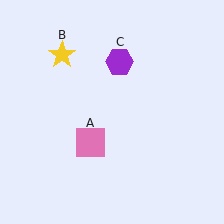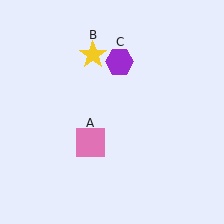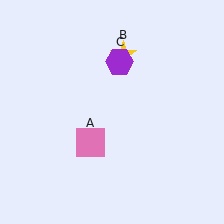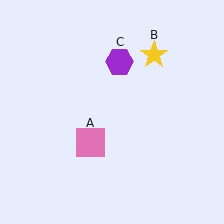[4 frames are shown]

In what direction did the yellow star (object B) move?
The yellow star (object B) moved right.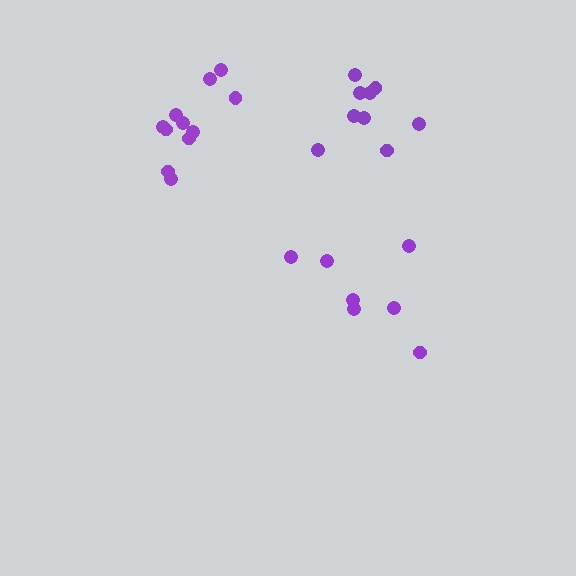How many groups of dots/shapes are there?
There are 3 groups.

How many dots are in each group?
Group 1: 7 dots, Group 2: 11 dots, Group 3: 9 dots (27 total).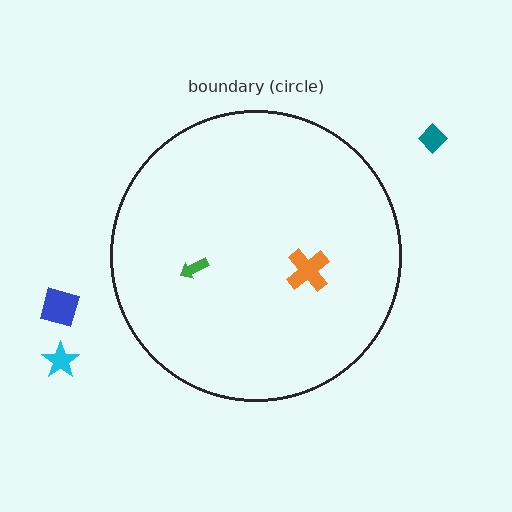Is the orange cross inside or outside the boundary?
Inside.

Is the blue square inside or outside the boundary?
Outside.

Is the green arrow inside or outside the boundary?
Inside.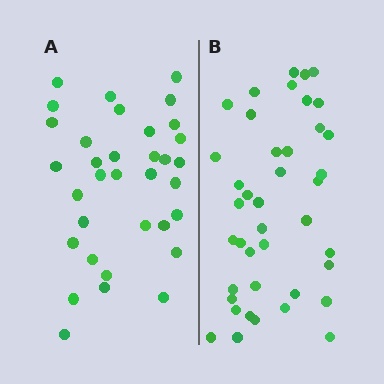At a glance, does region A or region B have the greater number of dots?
Region B (the right region) has more dots.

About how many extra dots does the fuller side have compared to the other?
Region B has roughly 8 or so more dots than region A.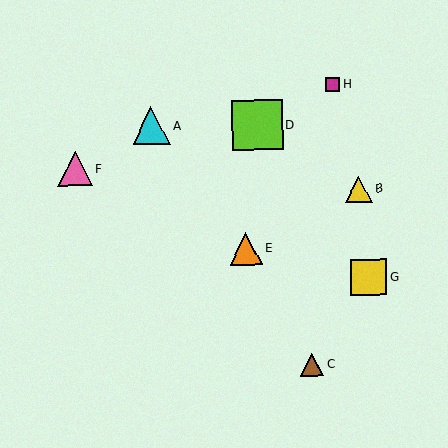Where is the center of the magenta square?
The center of the magenta square is at (332, 84).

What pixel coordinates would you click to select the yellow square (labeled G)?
Click at (369, 277) to select the yellow square G.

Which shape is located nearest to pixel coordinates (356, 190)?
The yellow triangle (labeled B) at (359, 189) is nearest to that location.